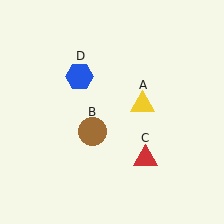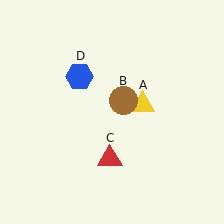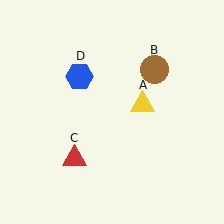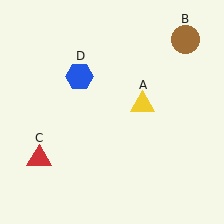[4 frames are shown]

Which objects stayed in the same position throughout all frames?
Yellow triangle (object A) and blue hexagon (object D) remained stationary.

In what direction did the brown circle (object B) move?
The brown circle (object B) moved up and to the right.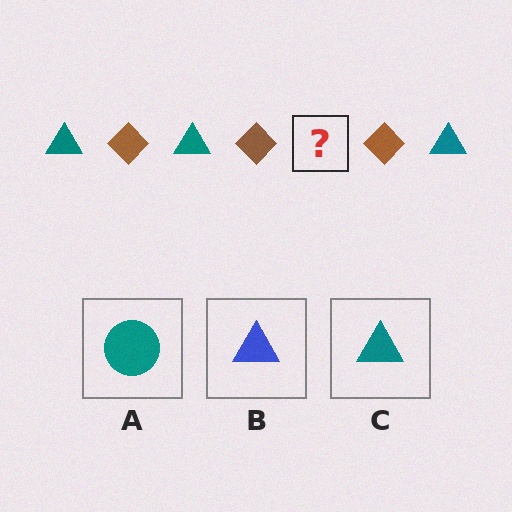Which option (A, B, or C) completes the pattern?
C.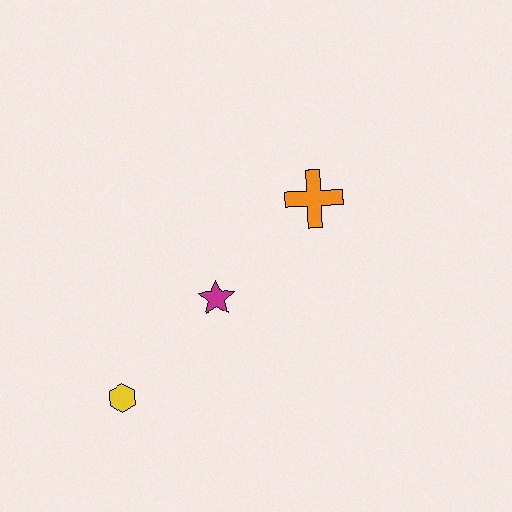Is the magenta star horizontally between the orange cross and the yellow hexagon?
Yes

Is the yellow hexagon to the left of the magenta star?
Yes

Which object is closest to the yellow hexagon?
The magenta star is closest to the yellow hexagon.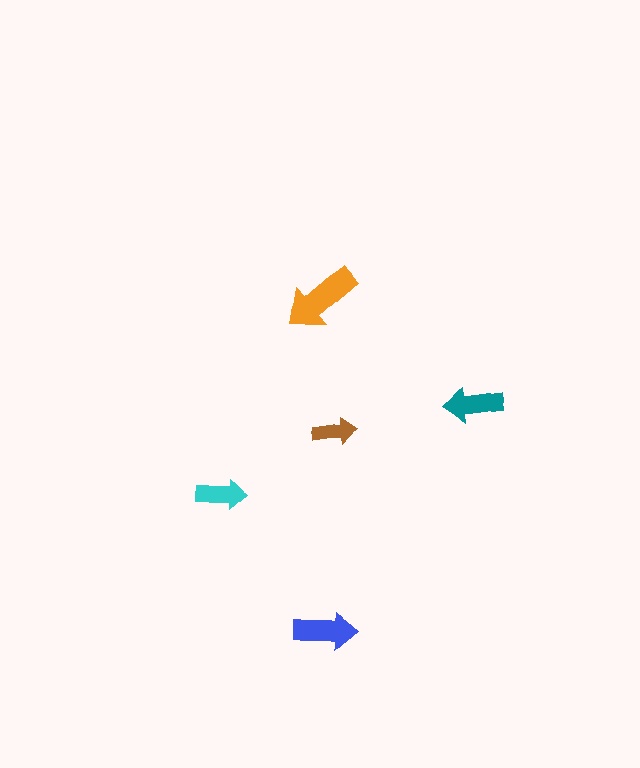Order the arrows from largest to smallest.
the orange one, the blue one, the teal one, the cyan one, the brown one.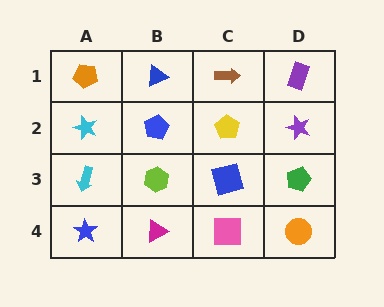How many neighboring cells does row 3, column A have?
3.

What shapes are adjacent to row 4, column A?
A cyan arrow (row 3, column A), a magenta triangle (row 4, column B).